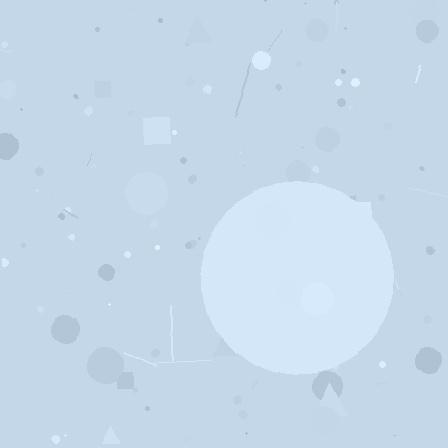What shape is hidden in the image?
A circle is hidden in the image.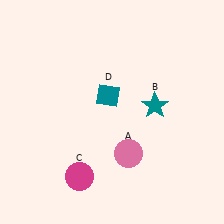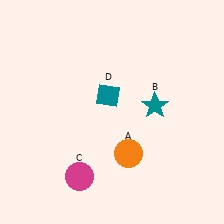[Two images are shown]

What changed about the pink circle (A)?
In Image 1, A is pink. In Image 2, it changed to orange.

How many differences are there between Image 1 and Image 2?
There is 1 difference between the two images.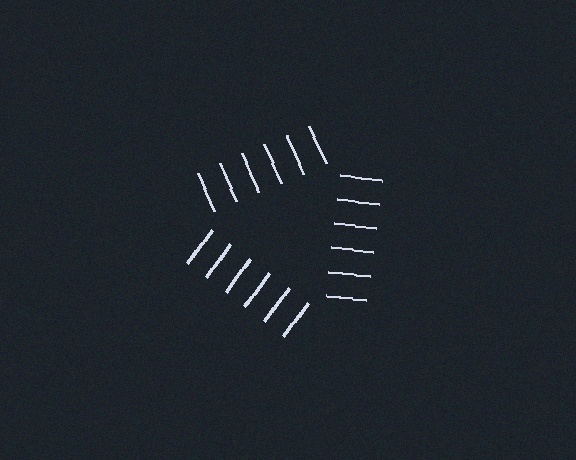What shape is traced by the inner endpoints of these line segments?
An illusory triangle — the line segments terminate on its edges but no continuous stroke is drawn.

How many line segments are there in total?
18 — 6 along each of the 3 edges.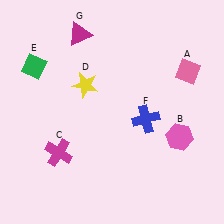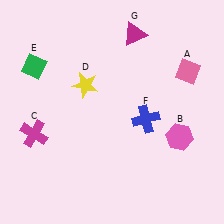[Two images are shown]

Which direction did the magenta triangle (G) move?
The magenta triangle (G) moved right.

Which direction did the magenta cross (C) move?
The magenta cross (C) moved left.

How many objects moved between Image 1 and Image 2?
2 objects moved between the two images.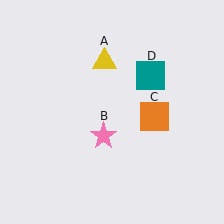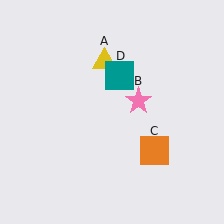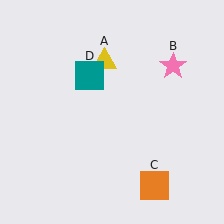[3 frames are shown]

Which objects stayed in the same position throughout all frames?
Yellow triangle (object A) remained stationary.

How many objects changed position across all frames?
3 objects changed position: pink star (object B), orange square (object C), teal square (object D).